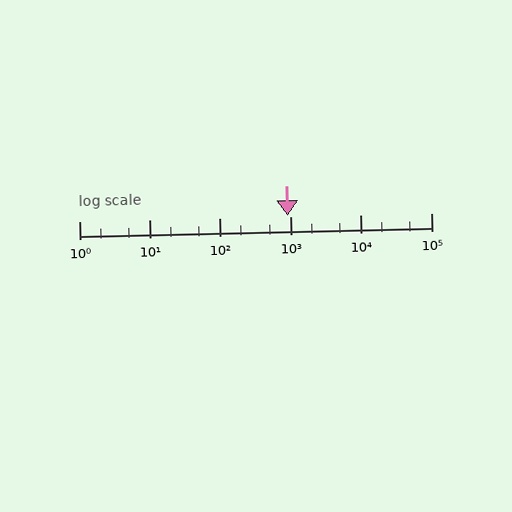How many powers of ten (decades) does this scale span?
The scale spans 5 decades, from 1 to 100000.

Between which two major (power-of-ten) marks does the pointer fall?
The pointer is between 100 and 1000.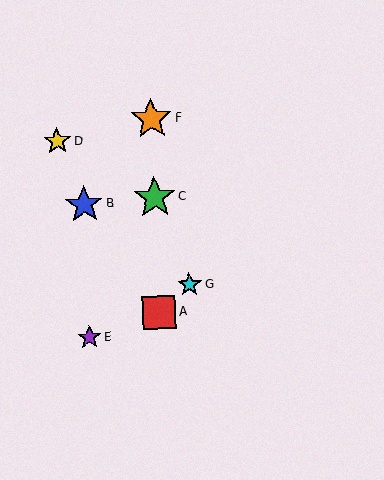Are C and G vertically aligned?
No, C is at x≈154 and G is at x≈190.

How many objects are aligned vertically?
3 objects (A, C, F) are aligned vertically.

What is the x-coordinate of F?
Object F is at x≈151.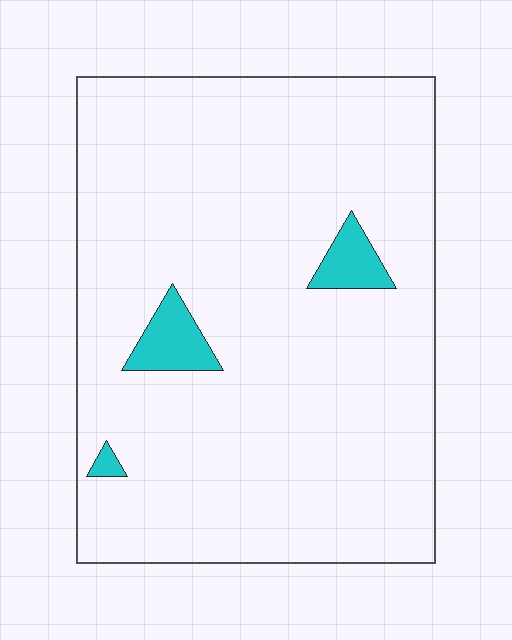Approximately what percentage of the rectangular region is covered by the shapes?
Approximately 5%.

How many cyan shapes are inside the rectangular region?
3.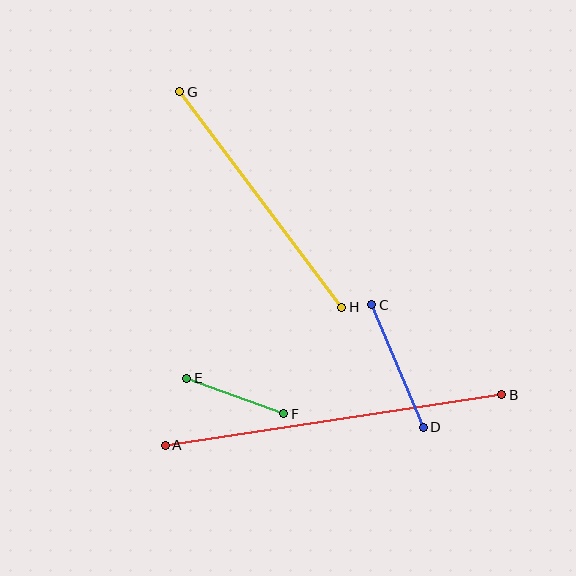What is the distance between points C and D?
The distance is approximately 133 pixels.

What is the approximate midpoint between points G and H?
The midpoint is at approximately (261, 200) pixels.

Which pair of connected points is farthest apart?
Points A and B are farthest apart.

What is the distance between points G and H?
The distance is approximately 269 pixels.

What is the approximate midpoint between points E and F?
The midpoint is at approximately (235, 396) pixels.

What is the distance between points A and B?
The distance is approximately 341 pixels.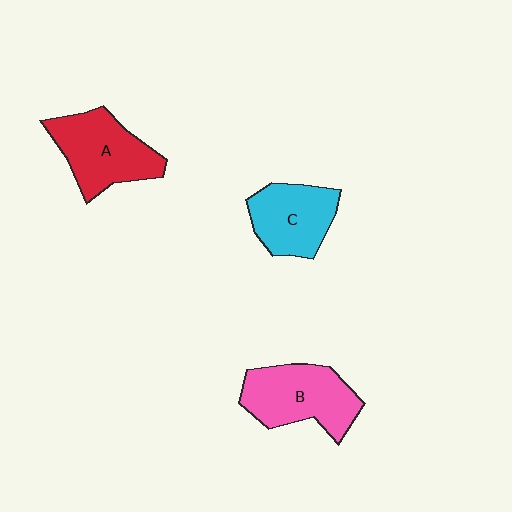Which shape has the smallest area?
Shape C (cyan).